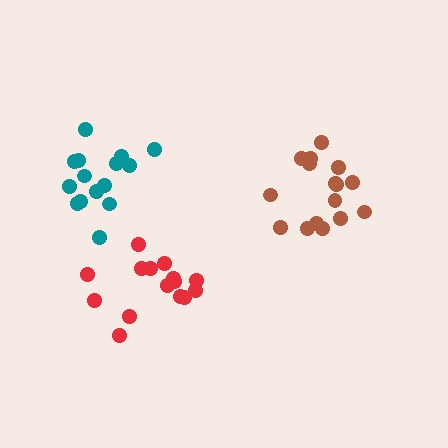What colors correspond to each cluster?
The clusters are colored: brown, red, teal.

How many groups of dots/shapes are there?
There are 3 groups.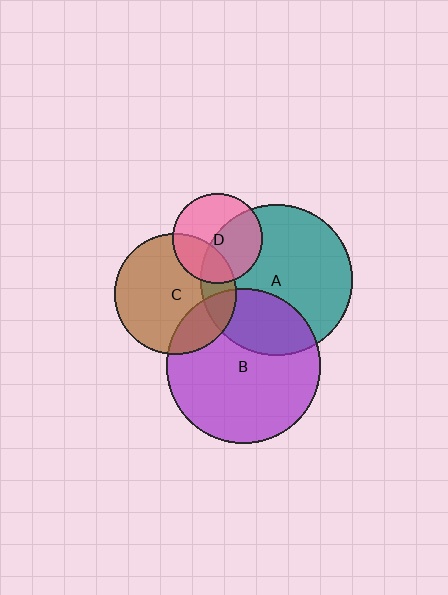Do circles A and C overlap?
Yes.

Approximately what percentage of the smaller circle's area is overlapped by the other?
Approximately 20%.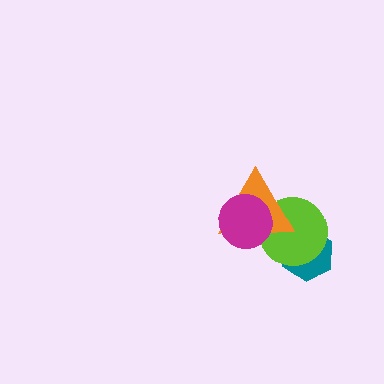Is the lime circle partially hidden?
Yes, it is partially covered by another shape.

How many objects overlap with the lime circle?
3 objects overlap with the lime circle.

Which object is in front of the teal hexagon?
The lime circle is in front of the teal hexagon.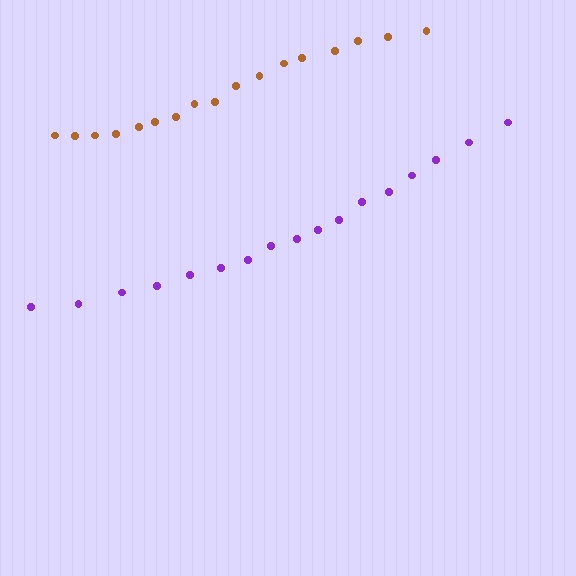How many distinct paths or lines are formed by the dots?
There are 2 distinct paths.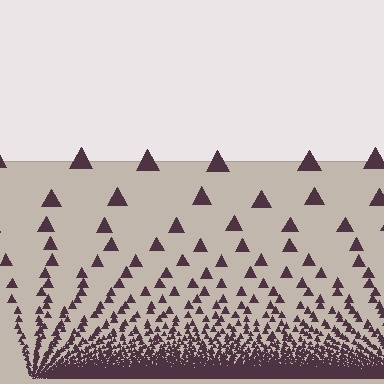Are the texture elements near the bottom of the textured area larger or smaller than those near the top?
Smaller. The gradient is inverted — elements near the bottom are smaller and denser.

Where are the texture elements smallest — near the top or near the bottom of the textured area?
Near the bottom.